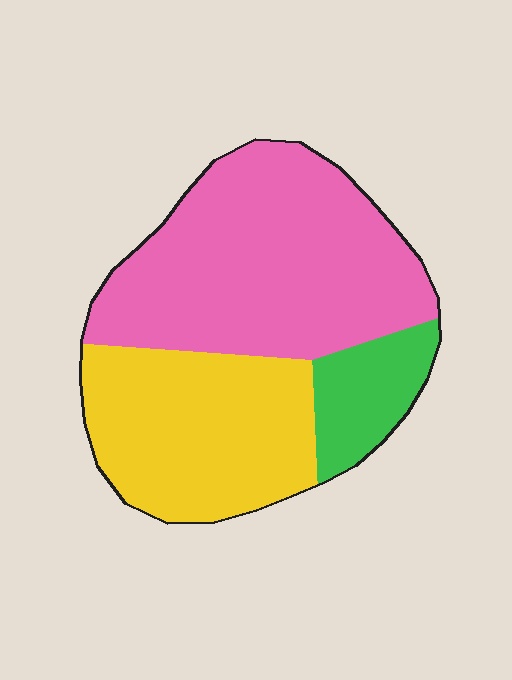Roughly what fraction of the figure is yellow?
Yellow takes up about three eighths (3/8) of the figure.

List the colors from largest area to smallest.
From largest to smallest: pink, yellow, green.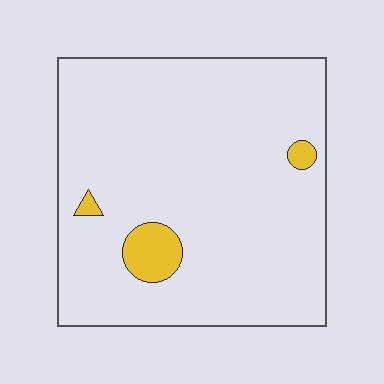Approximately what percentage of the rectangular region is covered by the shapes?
Approximately 5%.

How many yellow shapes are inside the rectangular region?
3.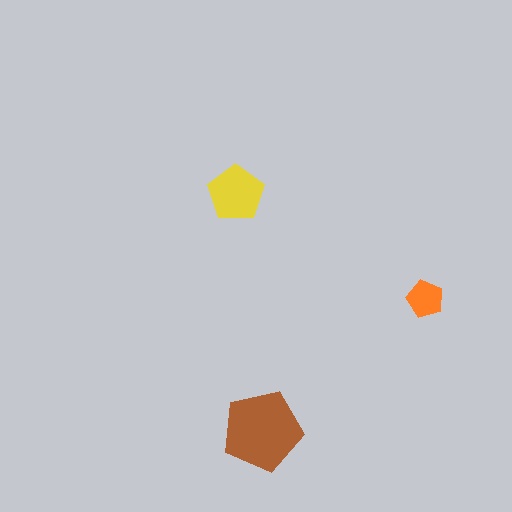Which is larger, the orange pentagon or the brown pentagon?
The brown one.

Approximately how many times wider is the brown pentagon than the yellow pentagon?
About 1.5 times wider.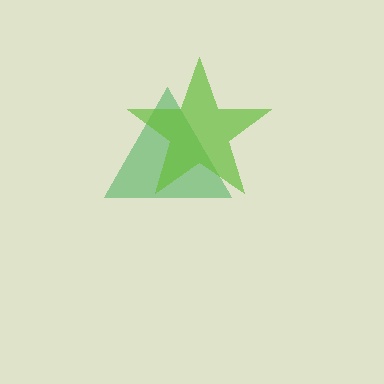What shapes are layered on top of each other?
The layered shapes are: a green triangle, a lime star.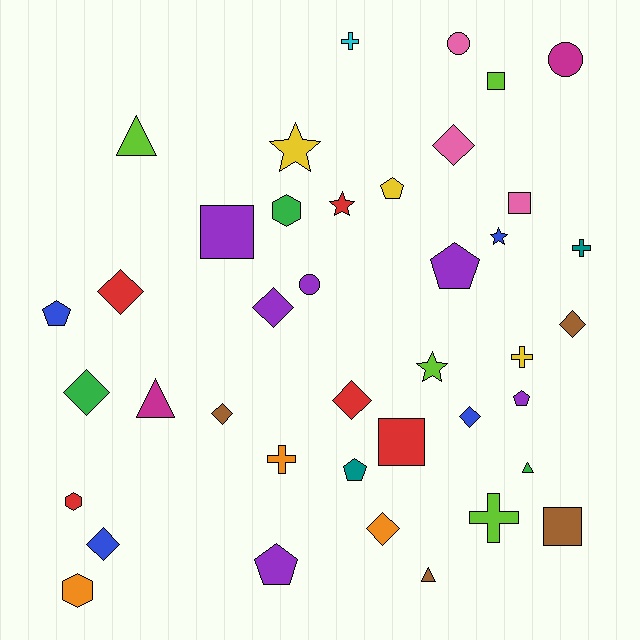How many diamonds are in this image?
There are 10 diamonds.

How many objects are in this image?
There are 40 objects.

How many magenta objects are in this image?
There are 2 magenta objects.